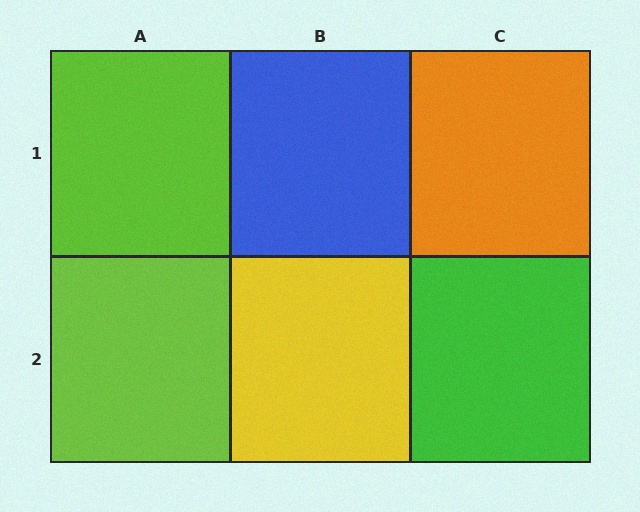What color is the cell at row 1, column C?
Orange.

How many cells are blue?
1 cell is blue.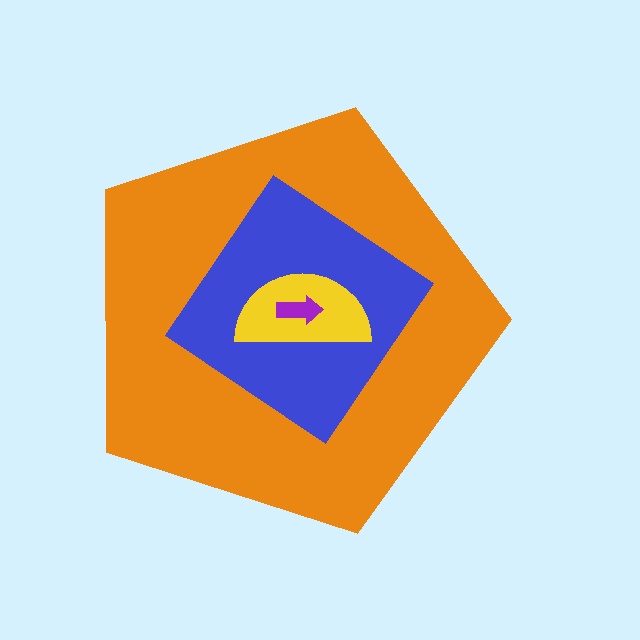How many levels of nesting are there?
4.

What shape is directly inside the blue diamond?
The yellow semicircle.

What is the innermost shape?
The purple arrow.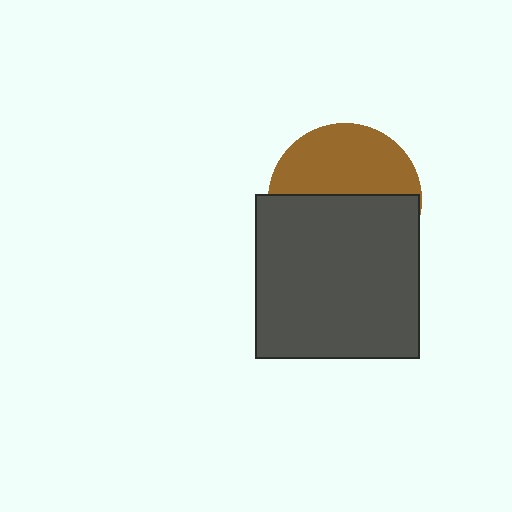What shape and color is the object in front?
The object in front is a dark gray square.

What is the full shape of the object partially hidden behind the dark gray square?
The partially hidden object is a brown circle.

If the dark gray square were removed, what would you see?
You would see the complete brown circle.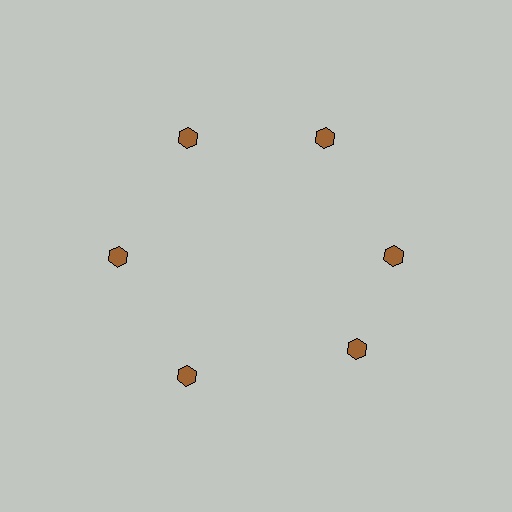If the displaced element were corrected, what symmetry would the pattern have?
It would have 6-fold rotational symmetry — the pattern would map onto itself every 60 degrees.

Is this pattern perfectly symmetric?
No. The 6 brown hexagons are arranged in a ring, but one element near the 5 o'clock position is rotated out of alignment along the ring, breaking the 6-fold rotational symmetry.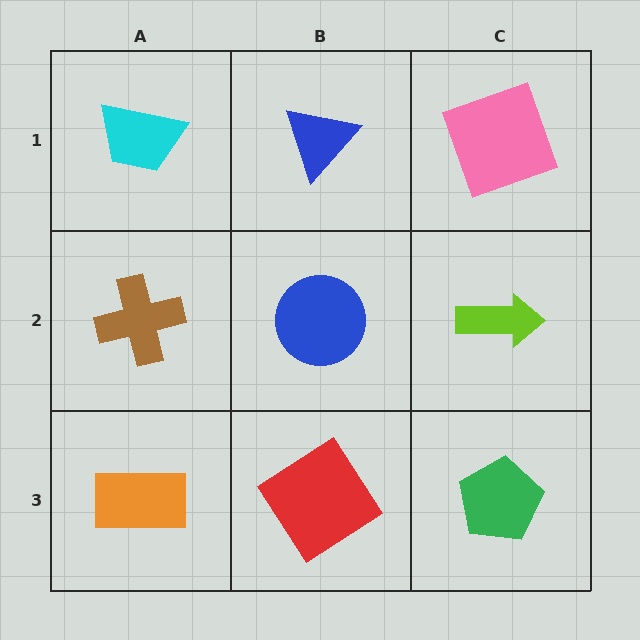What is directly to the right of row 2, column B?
A lime arrow.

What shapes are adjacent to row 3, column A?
A brown cross (row 2, column A), a red diamond (row 3, column B).